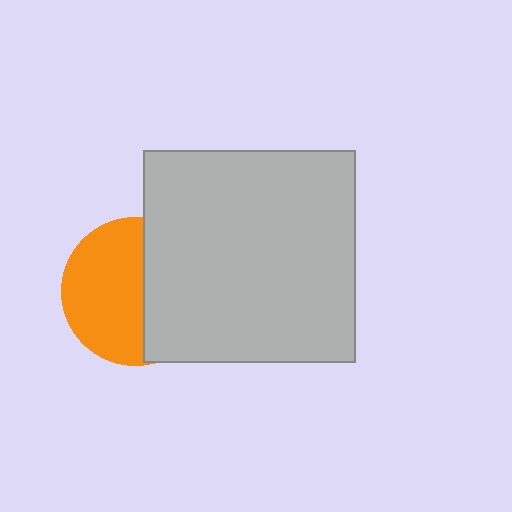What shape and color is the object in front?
The object in front is a light gray square.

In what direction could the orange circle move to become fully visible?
The orange circle could move left. That would shift it out from behind the light gray square entirely.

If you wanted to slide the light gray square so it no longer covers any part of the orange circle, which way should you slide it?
Slide it right — that is the most direct way to separate the two shapes.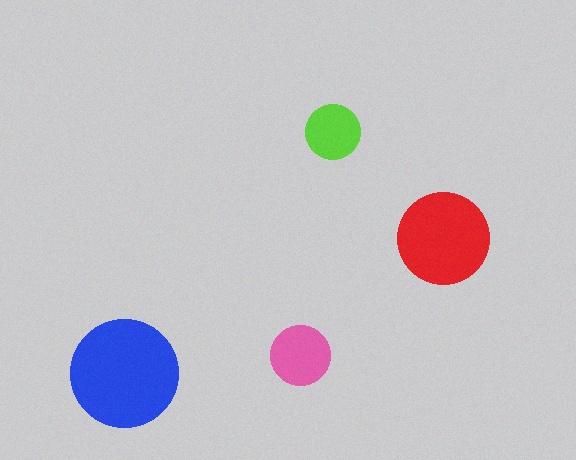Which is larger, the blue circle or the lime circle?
The blue one.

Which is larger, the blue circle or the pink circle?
The blue one.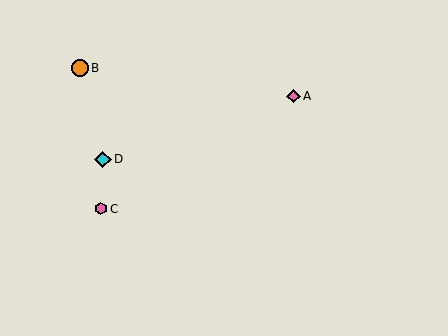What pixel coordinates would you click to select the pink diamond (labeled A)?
Click at (293, 96) to select the pink diamond A.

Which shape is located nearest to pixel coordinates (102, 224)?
The pink hexagon (labeled C) at (101, 209) is nearest to that location.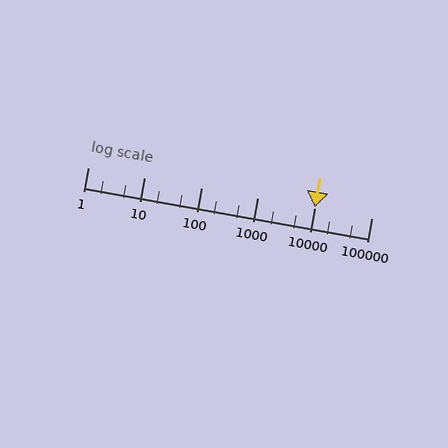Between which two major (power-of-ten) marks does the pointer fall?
The pointer is between 10000 and 100000.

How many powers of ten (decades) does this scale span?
The scale spans 5 decades, from 1 to 100000.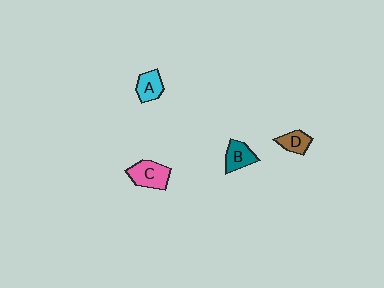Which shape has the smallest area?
Shape D (brown).